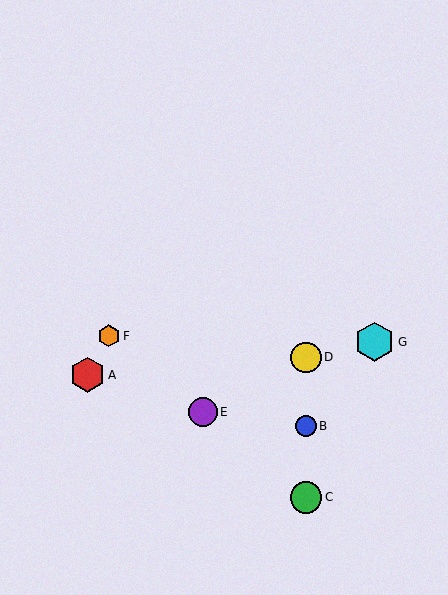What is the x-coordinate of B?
Object B is at x≈306.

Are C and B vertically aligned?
Yes, both are at x≈306.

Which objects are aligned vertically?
Objects B, C, D are aligned vertically.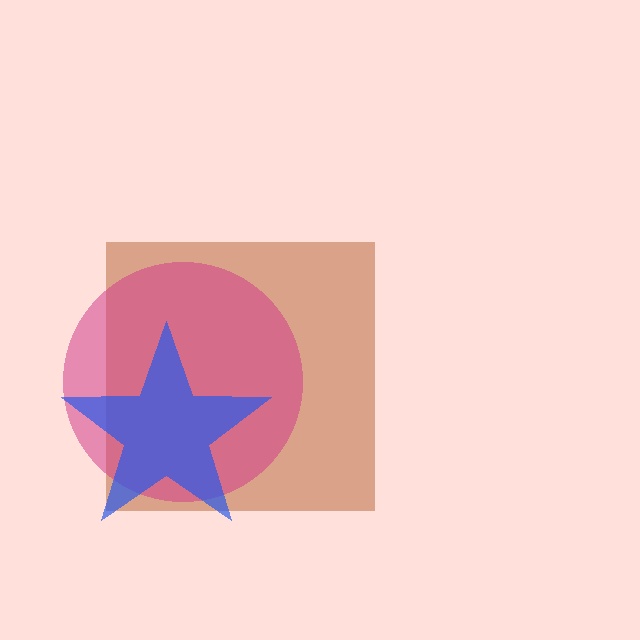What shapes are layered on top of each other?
The layered shapes are: a brown square, a magenta circle, a blue star.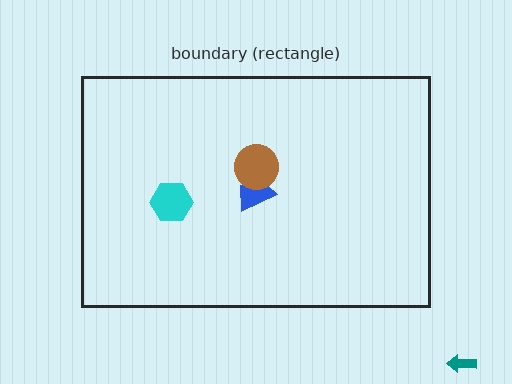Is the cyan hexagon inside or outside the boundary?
Inside.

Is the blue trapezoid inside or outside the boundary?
Inside.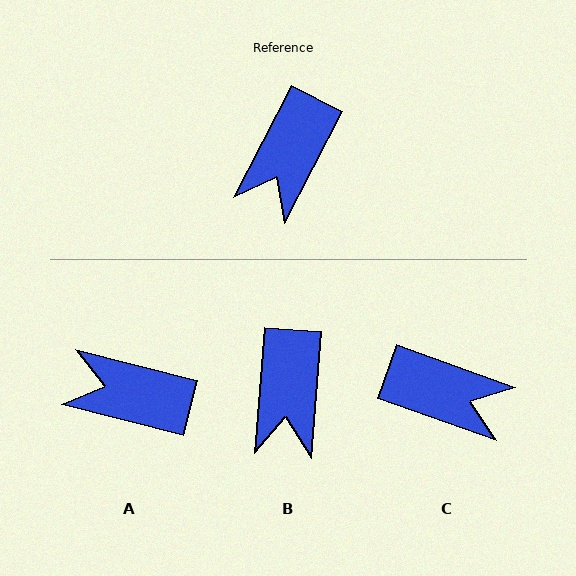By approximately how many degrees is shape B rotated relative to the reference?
Approximately 23 degrees counter-clockwise.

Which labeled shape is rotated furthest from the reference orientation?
C, about 97 degrees away.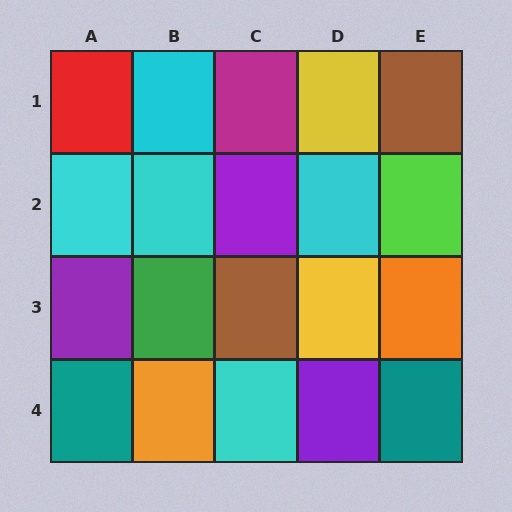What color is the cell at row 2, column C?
Purple.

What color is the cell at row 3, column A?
Purple.